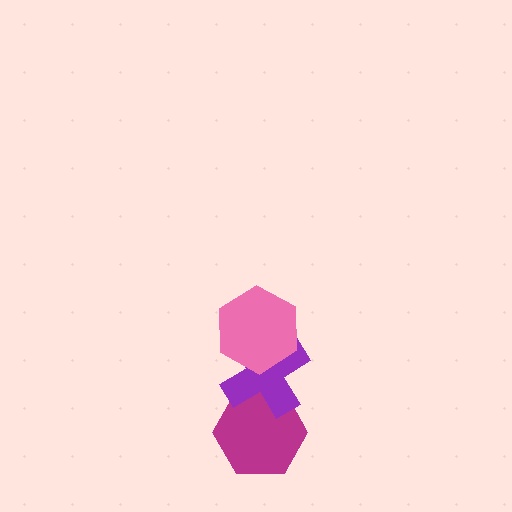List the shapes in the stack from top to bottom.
From top to bottom: the pink hexagon, the purple cross, the magenta hexagon.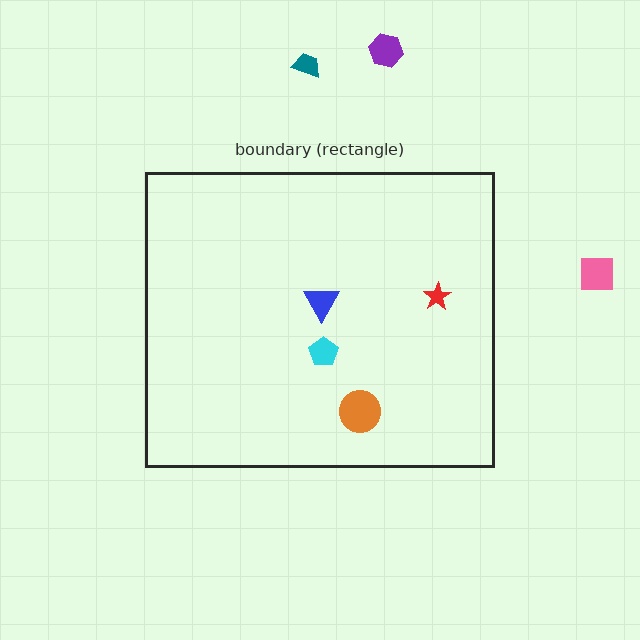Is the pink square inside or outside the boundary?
Outside.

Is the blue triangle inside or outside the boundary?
Inside.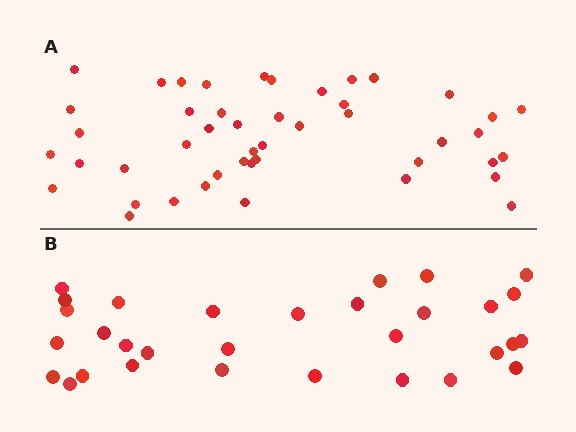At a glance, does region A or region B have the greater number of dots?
Region A (the top region) has more dots.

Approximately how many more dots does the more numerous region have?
Region A has approximately 15 more dots than region B.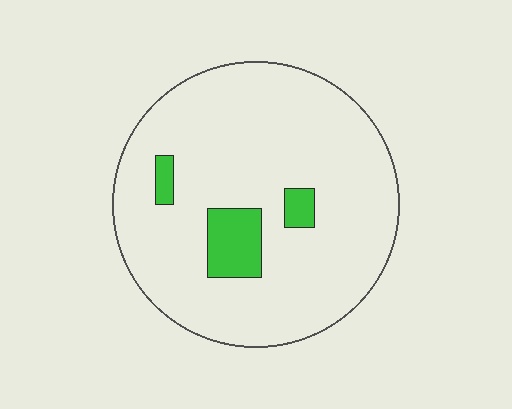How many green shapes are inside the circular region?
3.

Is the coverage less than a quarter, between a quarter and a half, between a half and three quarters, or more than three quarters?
Less than a quarter.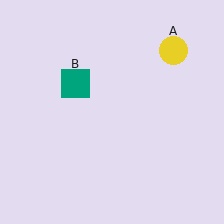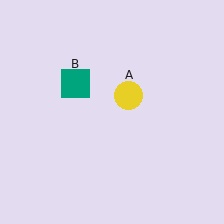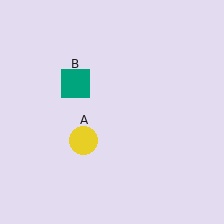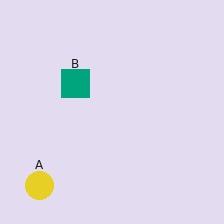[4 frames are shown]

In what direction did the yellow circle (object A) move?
The yellow circle (object A) moved down and to the left.